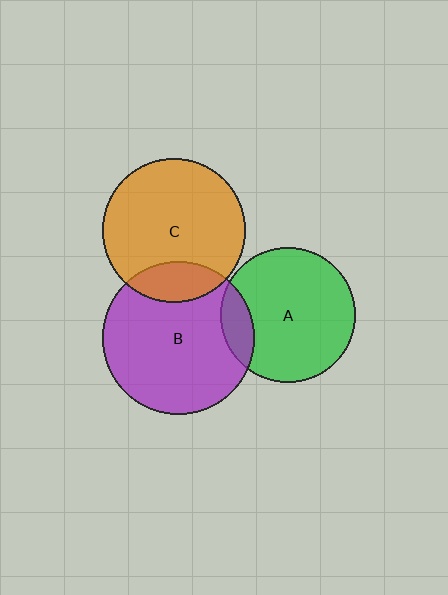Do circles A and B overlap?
Yes.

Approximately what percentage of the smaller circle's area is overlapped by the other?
Approximately 15%.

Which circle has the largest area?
Circle B (purple).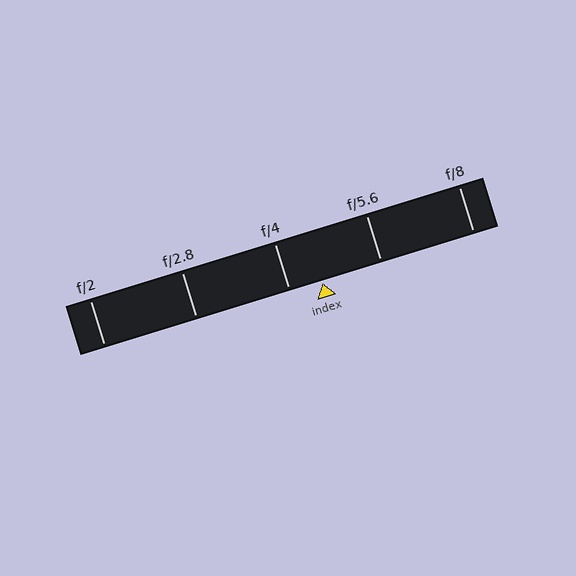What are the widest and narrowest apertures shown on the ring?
The widest aperture shown is f/2 and the narrowest is f/8.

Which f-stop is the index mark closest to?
The index mark is closest to f/4.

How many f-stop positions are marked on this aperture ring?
There are 5 f-stop positions marked.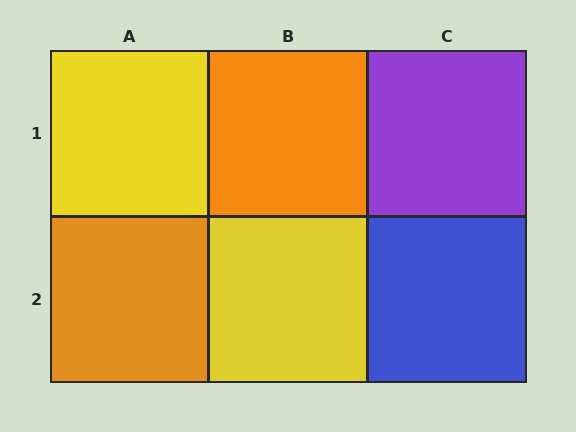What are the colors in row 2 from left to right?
Orange, yellow, blue.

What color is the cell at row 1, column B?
Orange.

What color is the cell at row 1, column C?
Purple.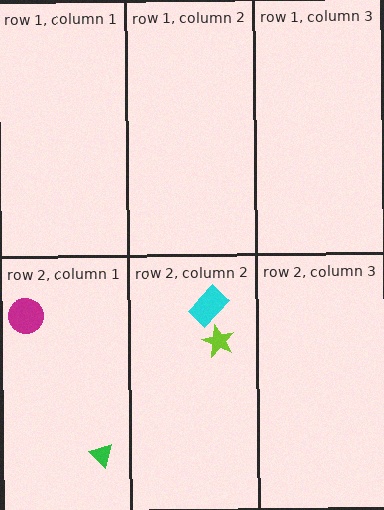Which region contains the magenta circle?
The row 2, column 1 region.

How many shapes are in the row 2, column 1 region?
2.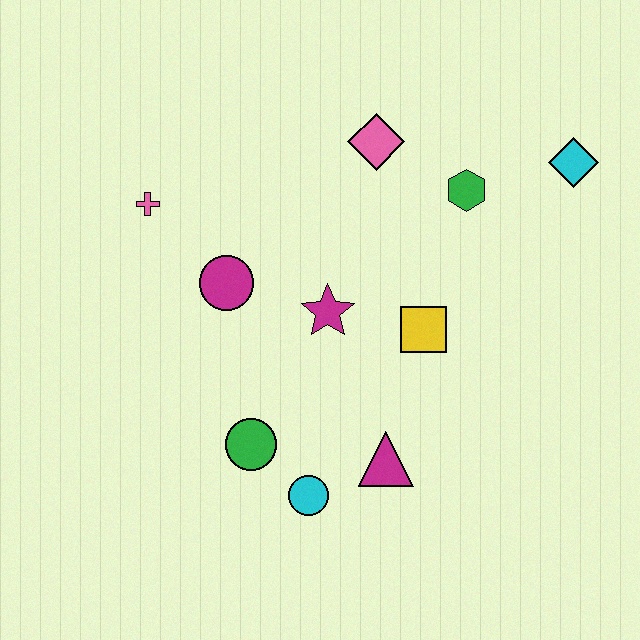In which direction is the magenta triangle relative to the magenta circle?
The magenta triangle is below the magenta circle.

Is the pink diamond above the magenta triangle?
Yes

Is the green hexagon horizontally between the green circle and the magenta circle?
No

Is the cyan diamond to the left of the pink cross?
No